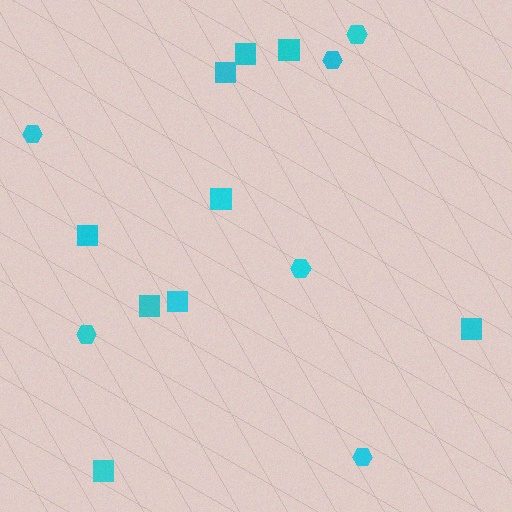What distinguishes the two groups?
There are 2 groups: one group of squares (9) and one group of hexagons (6).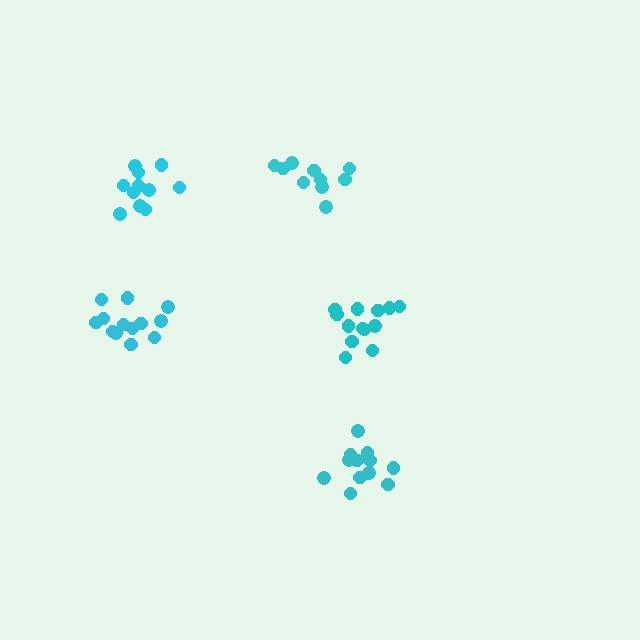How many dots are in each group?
Group 1: 12 dots, Group 2: 13 dots, Group 3: 10 dots, Group 4: 11 dots, Group 5: 13 dots (59 total).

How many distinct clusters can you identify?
There are 5 distinct clusters.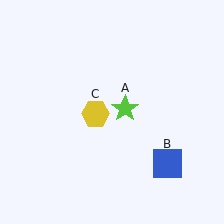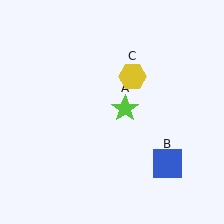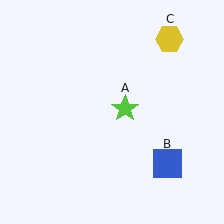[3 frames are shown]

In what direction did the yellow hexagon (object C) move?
The yellow hexagon (object C) moved up and to the right.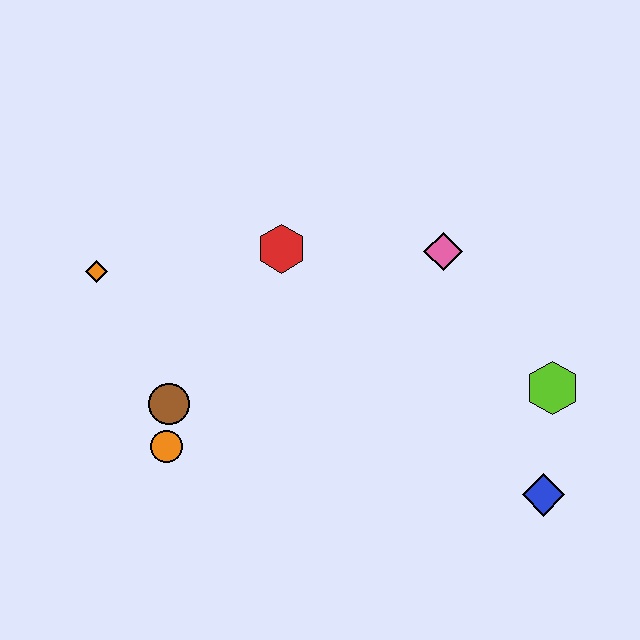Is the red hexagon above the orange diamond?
Yes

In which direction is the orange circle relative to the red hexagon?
The orange circle is below the red hexagon.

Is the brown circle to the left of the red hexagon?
Yes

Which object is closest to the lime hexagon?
The blue diamond is closest to the lime hexagon.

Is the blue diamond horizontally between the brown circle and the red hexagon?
No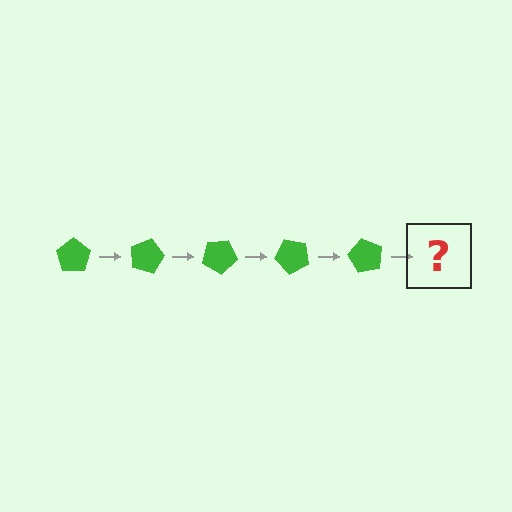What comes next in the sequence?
The next element should be a green pentagon rotated 75 degrees.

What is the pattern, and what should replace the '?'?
The pattern is that the pentagon rotates 15 degrees each step. The '?' should be a green pentagon rotated 75 degrees.